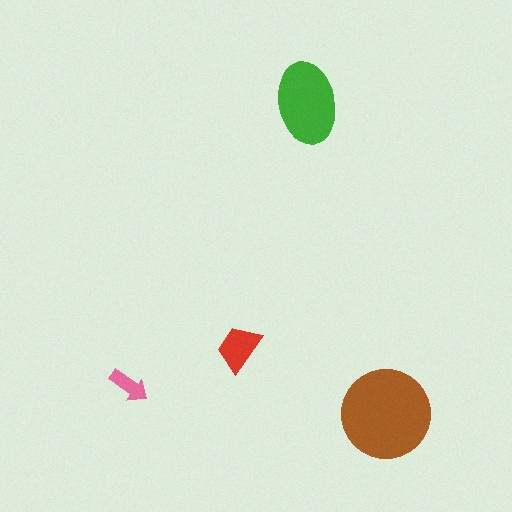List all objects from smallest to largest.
The pink arrow, the red trapezoid, the green ellipse, the brown circle.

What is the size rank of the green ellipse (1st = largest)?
2nd.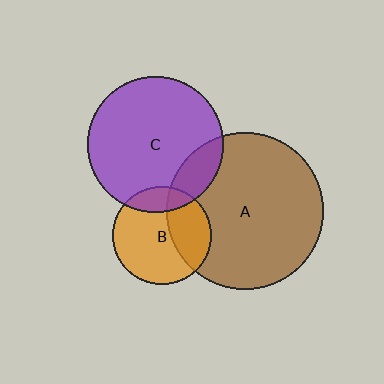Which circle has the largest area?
Circle A (brown).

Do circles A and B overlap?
Yes.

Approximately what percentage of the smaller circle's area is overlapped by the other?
Approximately 35%.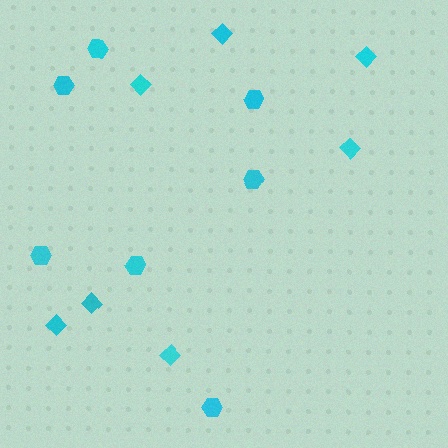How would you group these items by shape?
There are 2 groups: one group of hexagons (7) and one group of diamonds (7).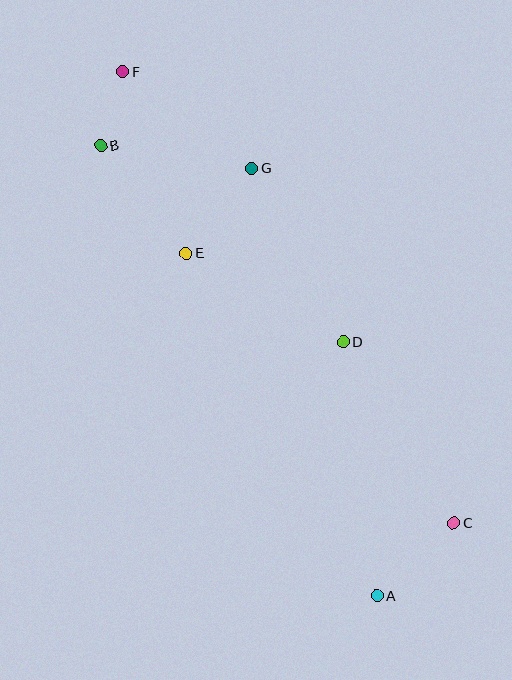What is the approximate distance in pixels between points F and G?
The distance between F and G is approximately 161 pixels.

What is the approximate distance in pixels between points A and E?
The distance between A and E is approximately 392 pixels.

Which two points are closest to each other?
Points B and F are closest to each other.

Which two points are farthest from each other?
Points A and F are farthest from each other.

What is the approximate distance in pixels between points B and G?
The distance between B and G is approximately 153 pixels.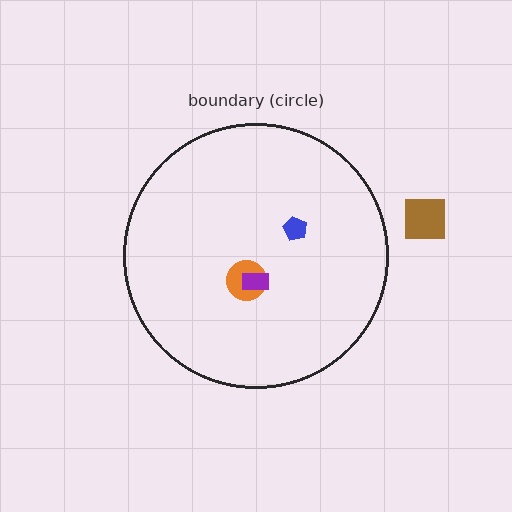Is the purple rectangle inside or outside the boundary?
Inside.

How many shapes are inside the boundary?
3 inside, 1 outside.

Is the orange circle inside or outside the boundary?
Inside.